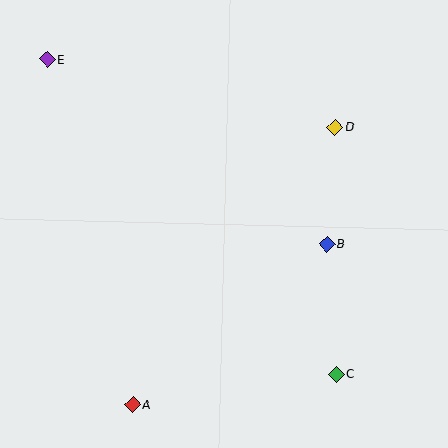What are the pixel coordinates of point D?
Point D is at (335, 127).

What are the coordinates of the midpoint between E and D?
The midpoint between E and D is at (191, 93).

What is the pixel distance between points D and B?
The distance between D and B is 117 pixels.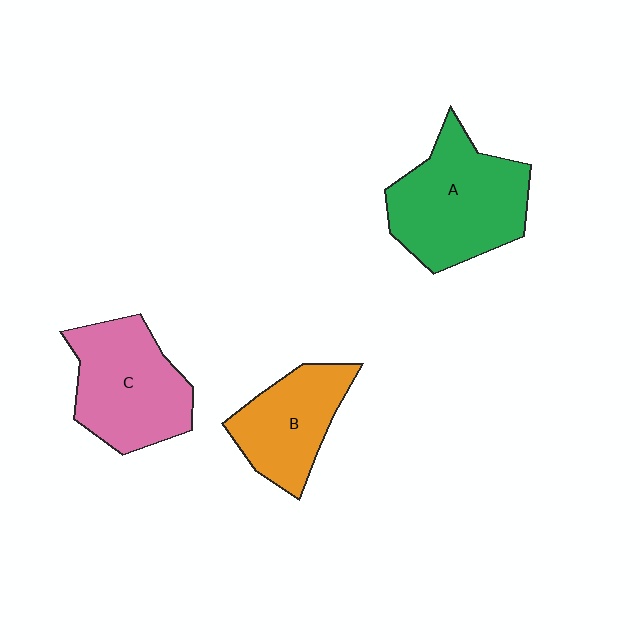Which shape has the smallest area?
Shape B (orange).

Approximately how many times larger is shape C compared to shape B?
Approximately 1.3 times.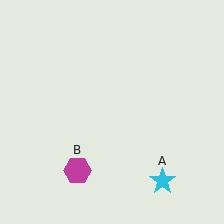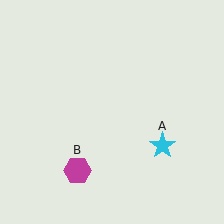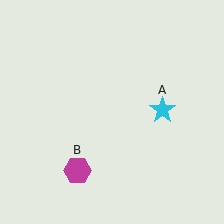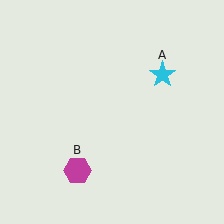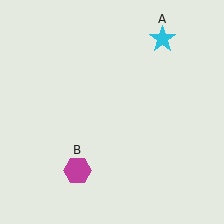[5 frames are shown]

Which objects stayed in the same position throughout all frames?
Magenta hexagon (object B) remained stationary.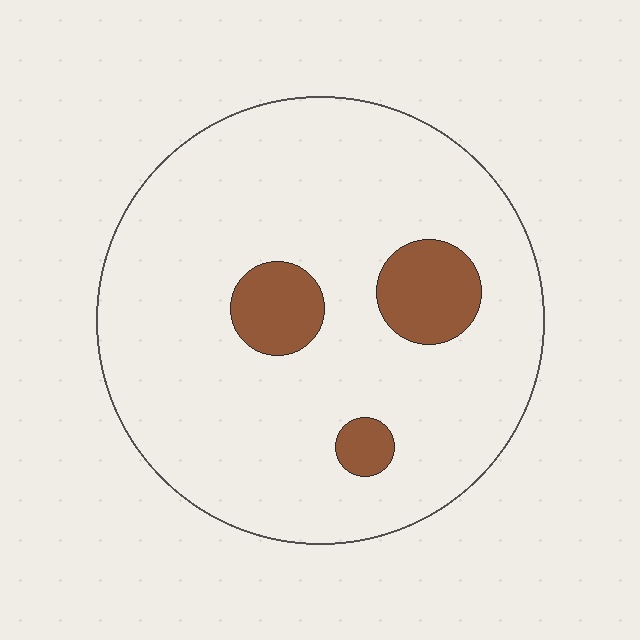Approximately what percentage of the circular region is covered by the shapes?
Approximately 10%.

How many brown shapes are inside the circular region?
3.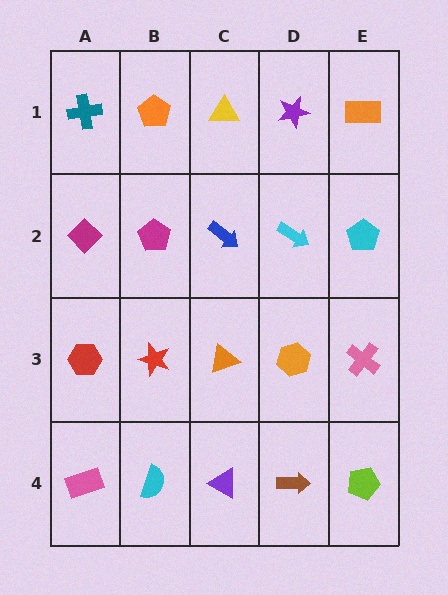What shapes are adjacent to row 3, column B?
A magenta pentagon (row 2, column B), a cyan semicircle (row 4, column B), a red hexagon (row 3, column A), an orange triangle (row 3, column C).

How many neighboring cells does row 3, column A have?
3.